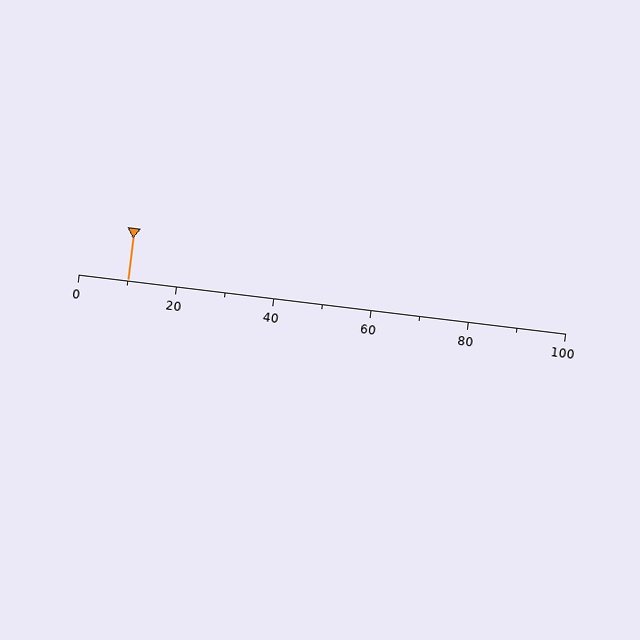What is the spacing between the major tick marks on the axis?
The major ticks are spaced 20 apart.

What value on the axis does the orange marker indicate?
The marker indicates approximately 10.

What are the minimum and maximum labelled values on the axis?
The axis runs from 0 to 100.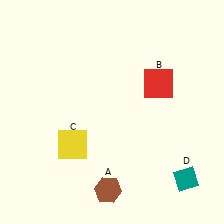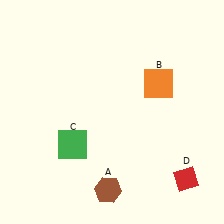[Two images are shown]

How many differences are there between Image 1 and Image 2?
There are 3 differences between the two images.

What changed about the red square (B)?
In Image 1, B is red. In Image 2, it changed to orange.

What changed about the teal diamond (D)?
In Image 1, D is teal. In Image 2, it changed to red.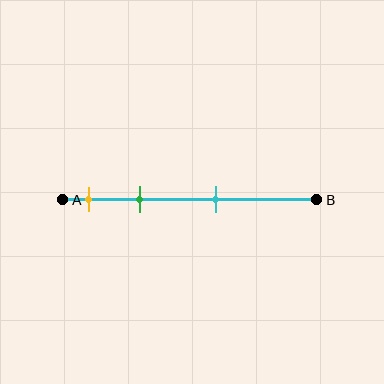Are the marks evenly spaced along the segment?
No, the marks are not evenly spaced.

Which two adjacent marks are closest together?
The yellow and green marks are the closest adjacent pair.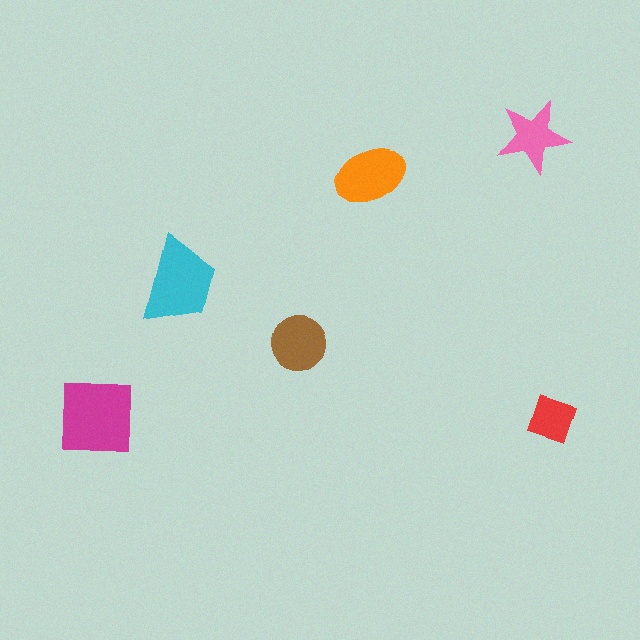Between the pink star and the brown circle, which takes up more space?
The brown circle.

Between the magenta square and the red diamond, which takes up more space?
The magenta square.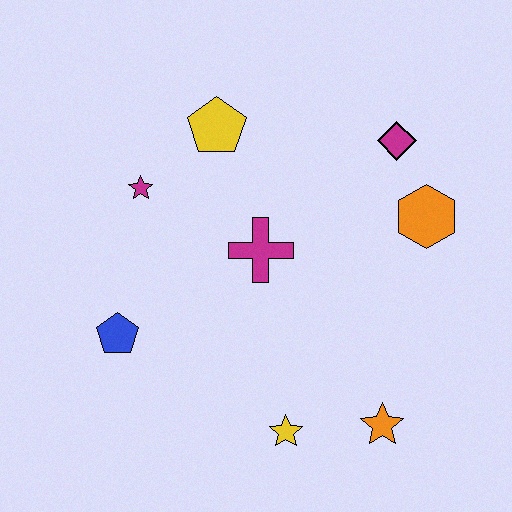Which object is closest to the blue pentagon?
The magenta star is closest to the blue pentagon.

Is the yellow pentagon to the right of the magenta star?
Yes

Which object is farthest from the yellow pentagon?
The orange star is farthest from the yellow pentagon.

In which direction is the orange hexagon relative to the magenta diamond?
The orange hexagon is below the magenta diamond.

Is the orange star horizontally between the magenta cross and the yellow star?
No